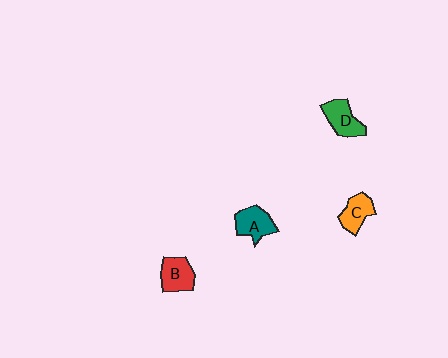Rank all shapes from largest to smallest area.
From largest to smallest: D (green), B (red), A (teal), C (orange).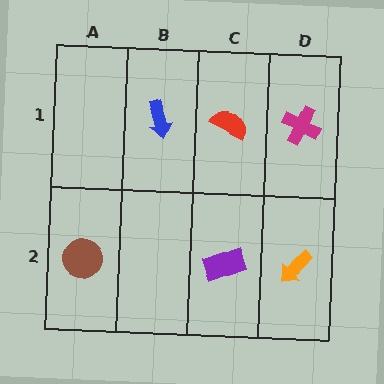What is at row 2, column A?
A brown circle.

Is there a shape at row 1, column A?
No, that cell is empty.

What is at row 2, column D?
An orange arrow.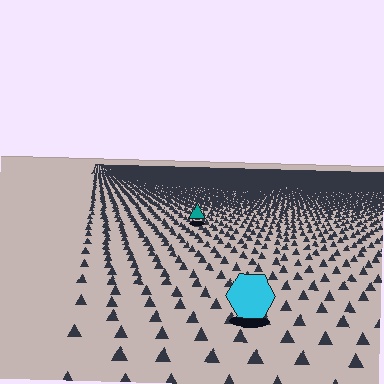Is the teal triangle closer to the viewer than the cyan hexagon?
No. The cyan hexagon is closer — you can tell from the texture gradient: the ground texture is coarser near it.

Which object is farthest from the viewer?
The teal triangle is farthest from the viewer. It appears smaller and the ground texture around it is denser.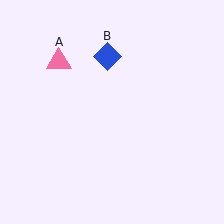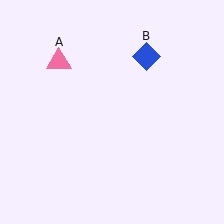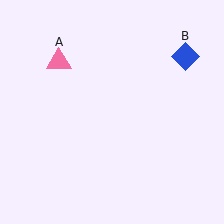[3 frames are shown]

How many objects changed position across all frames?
1 object changed position: blue diamond (object B).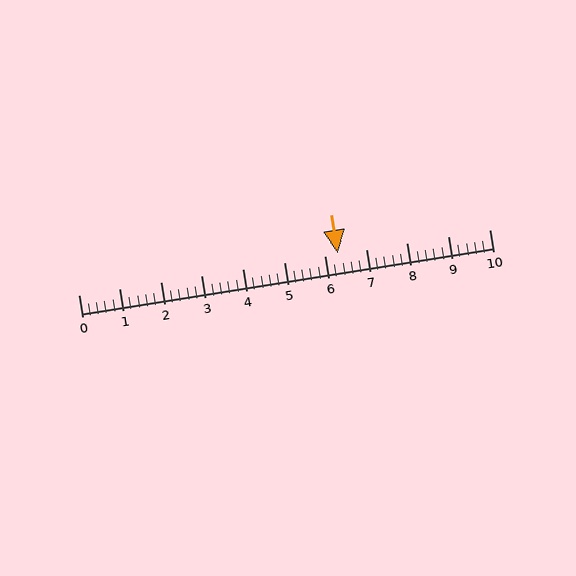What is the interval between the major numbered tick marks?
The major tick marks are spaced 1 units apart.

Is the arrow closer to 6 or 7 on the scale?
The arrow is closer to 6.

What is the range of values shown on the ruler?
The ruler shows values from 0 to 10.